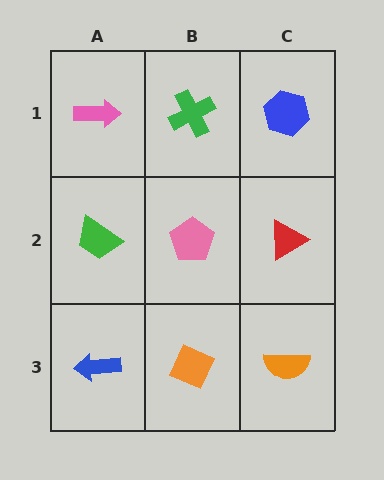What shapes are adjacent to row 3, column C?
A red triangle (row 2, column C), an orange diamond (row 3, column B).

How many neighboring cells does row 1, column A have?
2.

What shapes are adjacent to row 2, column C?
A blue hexagon (row 1, column C), an orange semicircle (row 3, column C), a pink pentagon (row 2, column B).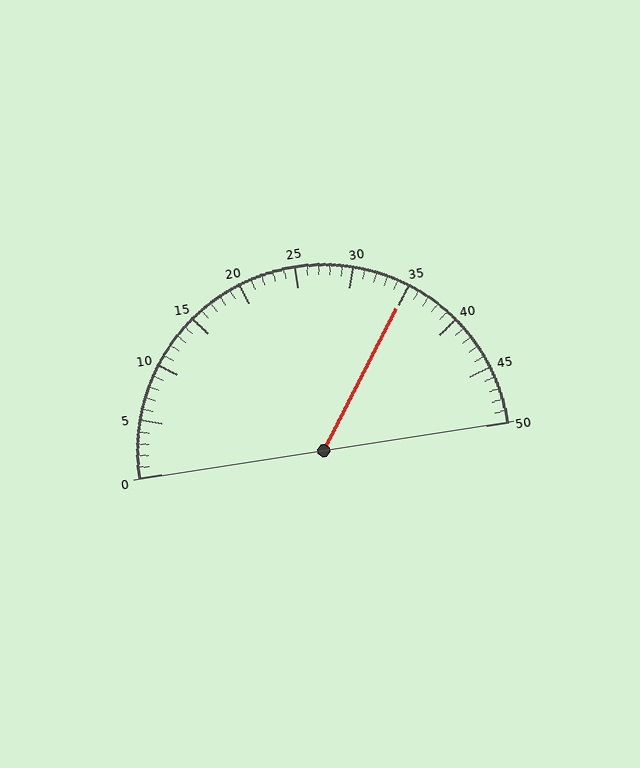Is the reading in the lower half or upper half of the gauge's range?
The reading is in the upper half of the range (0 to 50).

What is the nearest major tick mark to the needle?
The nearest major tick mark is 35.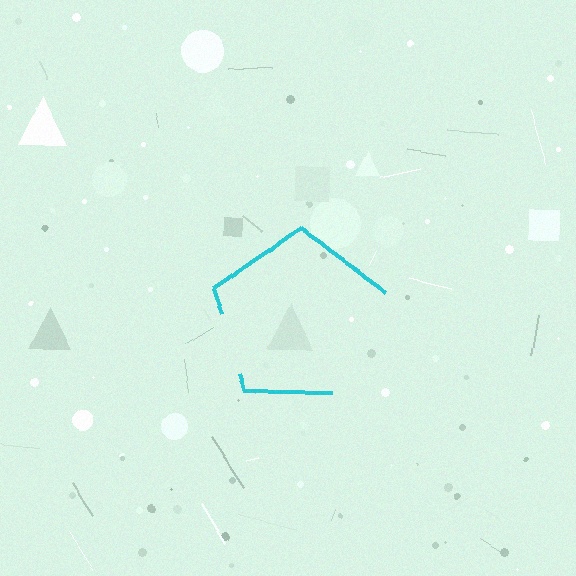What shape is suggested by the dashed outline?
The dashed outline suggests a pentagon.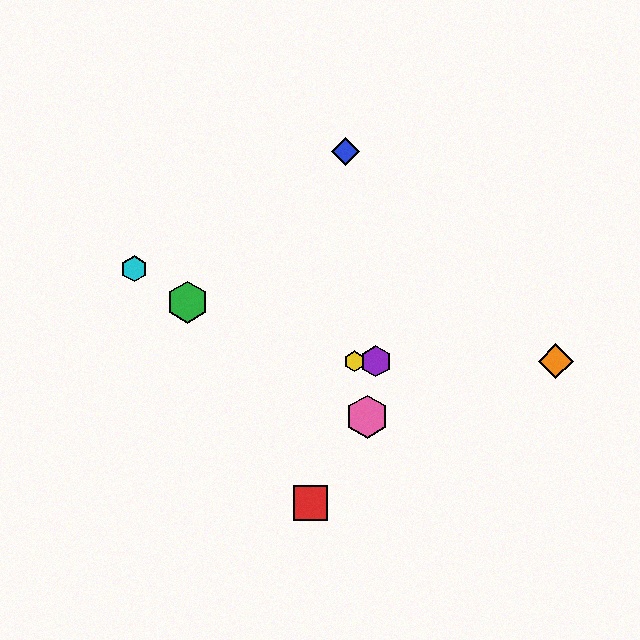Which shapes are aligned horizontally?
The yellow hexagon, the purple hexagon, the orange diamond are aligned horizontally.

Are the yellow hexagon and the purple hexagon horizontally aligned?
Yes, both are at y≈361.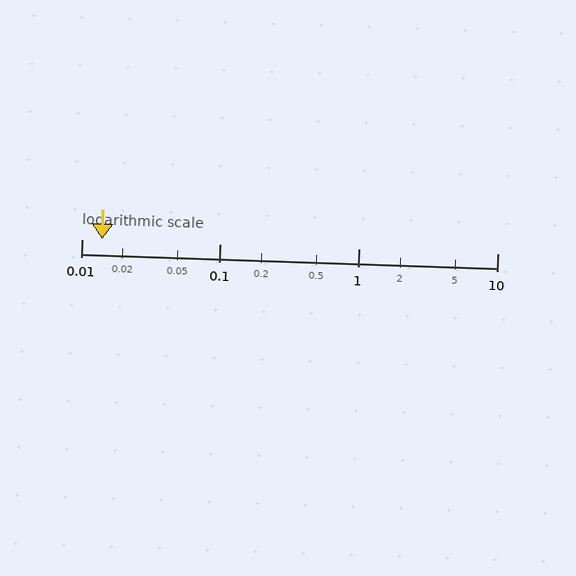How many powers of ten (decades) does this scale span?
The scale spans 3 decades, from 0.01 to 10.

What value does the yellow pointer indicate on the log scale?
The pointer indicates approximately 0.014.